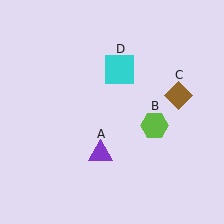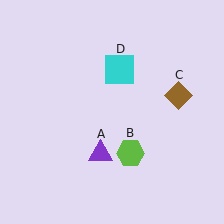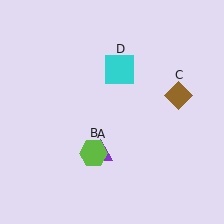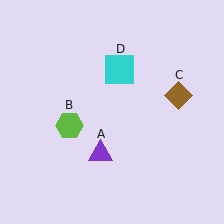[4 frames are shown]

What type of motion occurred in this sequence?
The lime hexagon (object B) rotated clockwise around the center of the scene.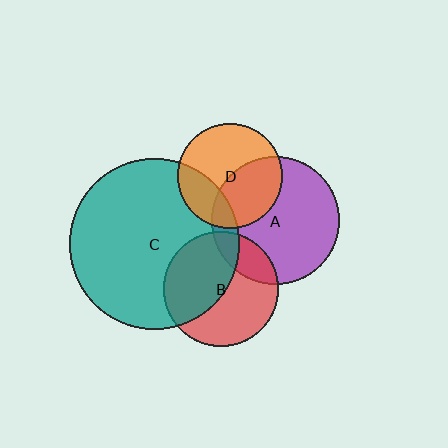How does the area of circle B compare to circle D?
Approximately 1.2 times.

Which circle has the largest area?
Circle C (teal).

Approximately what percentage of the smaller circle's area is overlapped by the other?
Approximately 40%.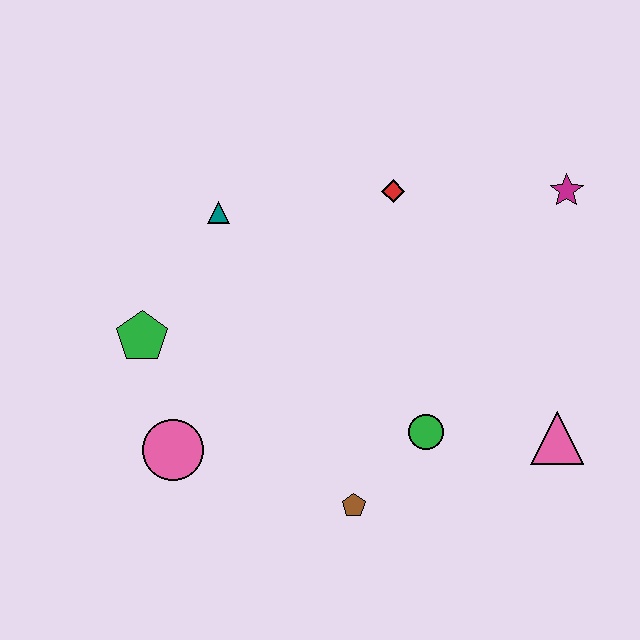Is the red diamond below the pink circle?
No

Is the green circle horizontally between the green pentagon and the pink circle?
No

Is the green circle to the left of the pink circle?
No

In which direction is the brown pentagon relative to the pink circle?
The brown pentagon is to the right of the pink circle.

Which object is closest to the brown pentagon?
The green circle is closest to the brown pentagon.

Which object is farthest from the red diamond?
The pink circle is farthest from the red diamond.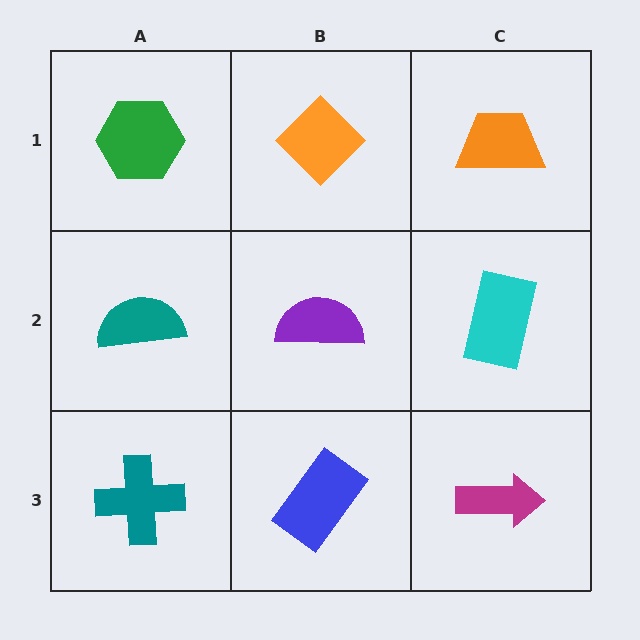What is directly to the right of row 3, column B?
A magenta arrow.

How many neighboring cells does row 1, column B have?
3.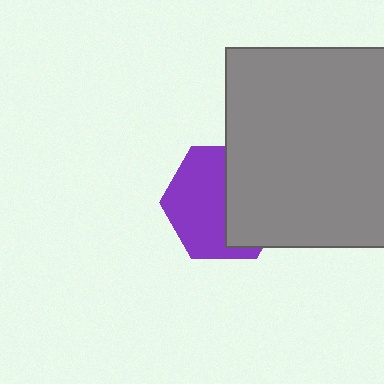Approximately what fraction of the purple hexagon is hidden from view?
Roughly 45% of the purple hexagon is hidden behind the gray square.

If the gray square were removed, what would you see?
You would see the complete purple hexagon.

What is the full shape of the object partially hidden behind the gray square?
The partially hidden object is a purple hexagon.